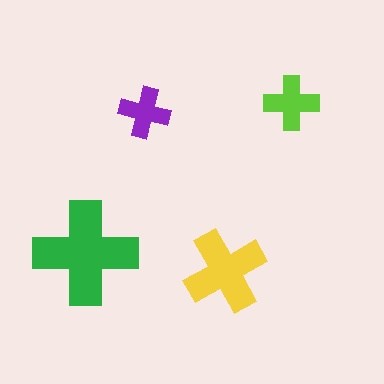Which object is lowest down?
The yellow cross is bottommost.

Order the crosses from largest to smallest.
the green one, the yellow one, the lime one, the purple one.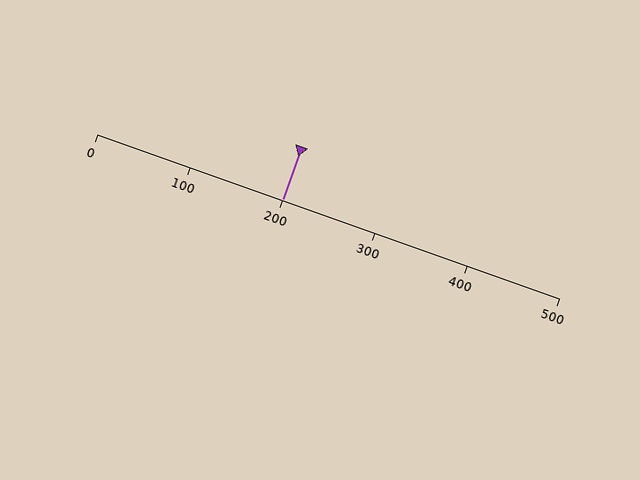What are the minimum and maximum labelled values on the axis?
The axis runs from 0 to 500.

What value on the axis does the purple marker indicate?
The marker indicates approximately 200.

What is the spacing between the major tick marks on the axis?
The major ticks are spaced 100 apart.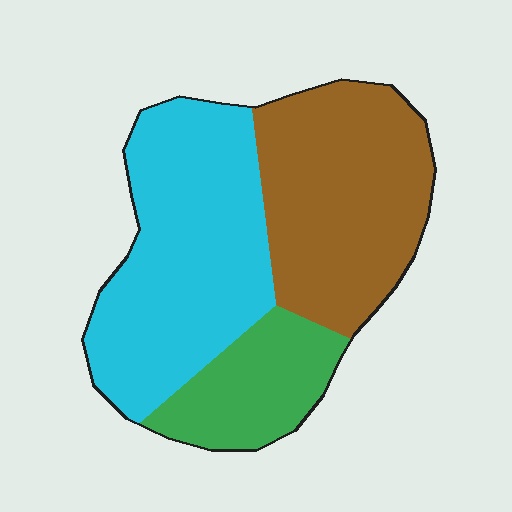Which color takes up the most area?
Cyan, at roughly 45%.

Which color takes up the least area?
Green, at roughly 20%.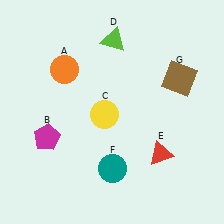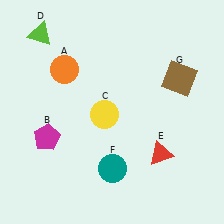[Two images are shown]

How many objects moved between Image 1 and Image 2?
1 object moved between the two images.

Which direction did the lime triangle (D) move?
The lime triangle (D) moved left.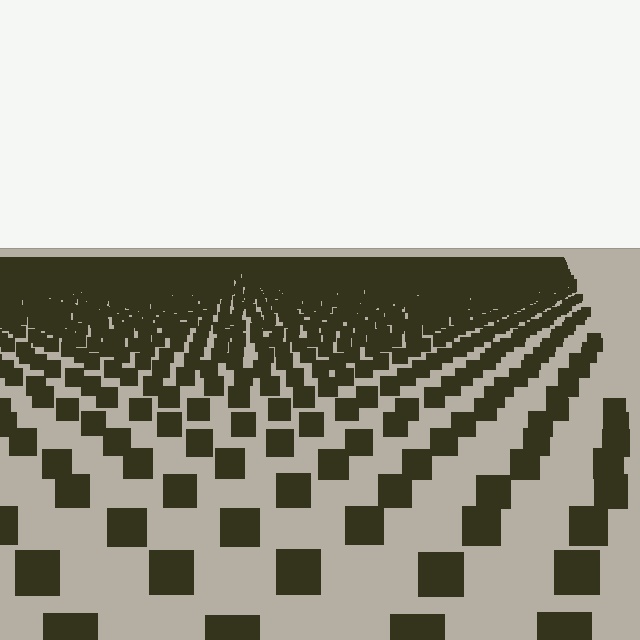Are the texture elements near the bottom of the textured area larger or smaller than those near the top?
Larger. Near the bottom, elements are closer to the viewer and appear at a bigger on-screen size.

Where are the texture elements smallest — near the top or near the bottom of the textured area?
Near the top.